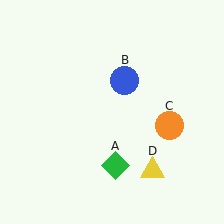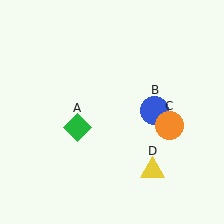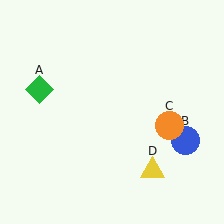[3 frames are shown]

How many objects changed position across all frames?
2 objects changed position: green diamond (object A), blue circle (object B).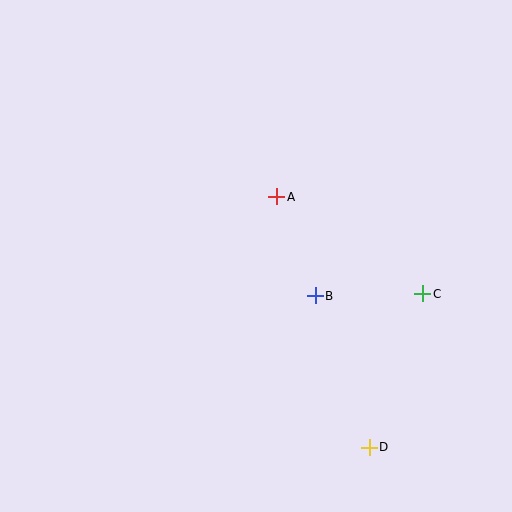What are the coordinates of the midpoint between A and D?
The midpoint between A and D is at (323, 322).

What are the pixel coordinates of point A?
Point A is at (277, 197).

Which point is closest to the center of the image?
Point A at (277, 197) is closest to the center.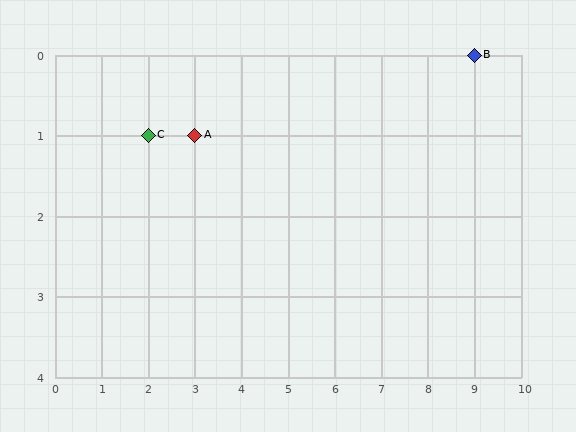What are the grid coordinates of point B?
Point B is at grid coordinates (9, 0).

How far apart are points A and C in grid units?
Points A and C are 1 column apart.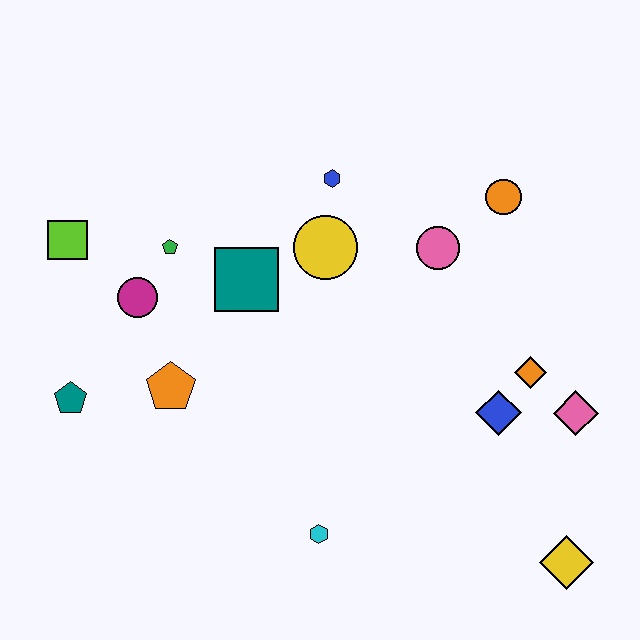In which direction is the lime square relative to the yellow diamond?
The lime square is to the left of the yellow diamond.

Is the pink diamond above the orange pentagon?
No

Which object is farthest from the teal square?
The yellow diamond is farthest from the teal square.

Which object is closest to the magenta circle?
The green pentagon is closest to the magenta circle.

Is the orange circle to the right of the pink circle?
Yes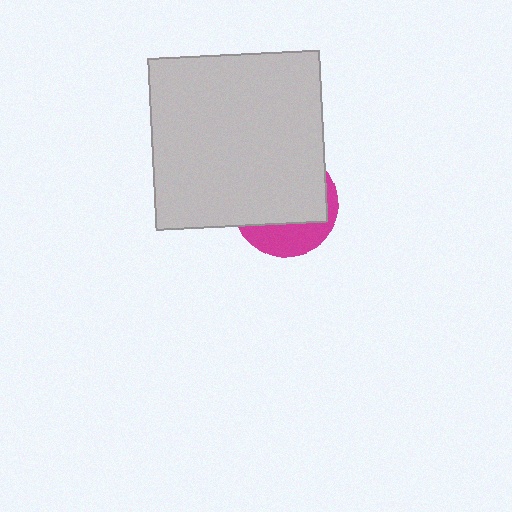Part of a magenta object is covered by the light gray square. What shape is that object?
It is a circle.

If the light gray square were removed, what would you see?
You would see the complete magenta circle.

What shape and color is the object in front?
The object in front is a light gray square.